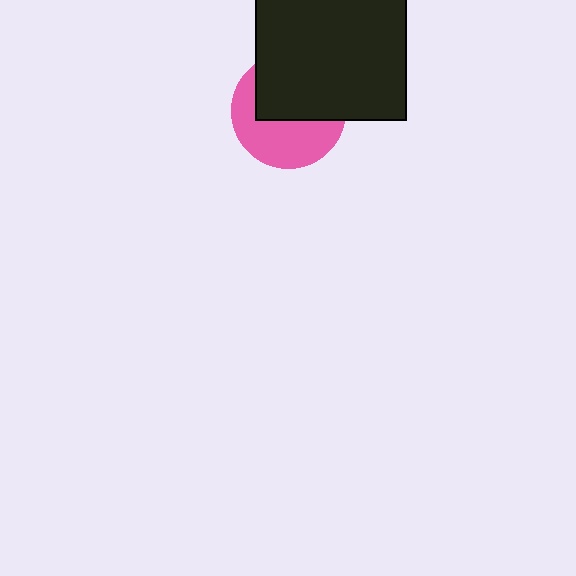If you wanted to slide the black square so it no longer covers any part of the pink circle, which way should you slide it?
Slide it up — that is the most direct way to separate the two shapes.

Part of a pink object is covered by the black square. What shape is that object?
It is a circle.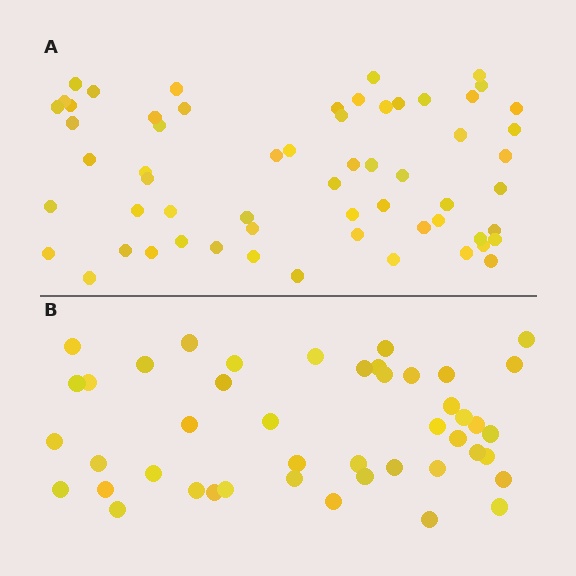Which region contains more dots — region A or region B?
Region A (the top region) has more dots.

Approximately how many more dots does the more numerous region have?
Region A has approximately 15 more dots than region B.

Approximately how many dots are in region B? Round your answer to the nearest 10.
About 40 dots. (The exact count is 45, which rounds to 40.)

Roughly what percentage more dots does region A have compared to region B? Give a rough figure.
About 35% more.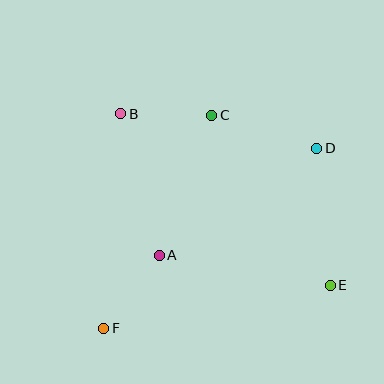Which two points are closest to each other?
Points B and C are closest to each other.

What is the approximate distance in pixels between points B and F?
The distance between B and F is approximately 215 pixels.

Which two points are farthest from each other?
Points D and F are farthest from each other.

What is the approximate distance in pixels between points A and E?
The distance between A and E is approximately 173 pixels.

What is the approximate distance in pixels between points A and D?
The distance between A and D is approximately 190 pixels.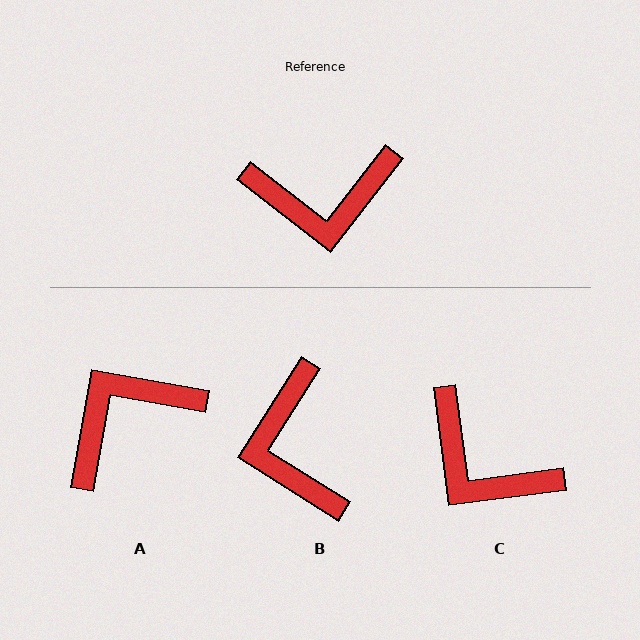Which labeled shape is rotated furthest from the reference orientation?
A, about 152 degrees away.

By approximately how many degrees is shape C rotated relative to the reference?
Approximately 45 degrees clockwise.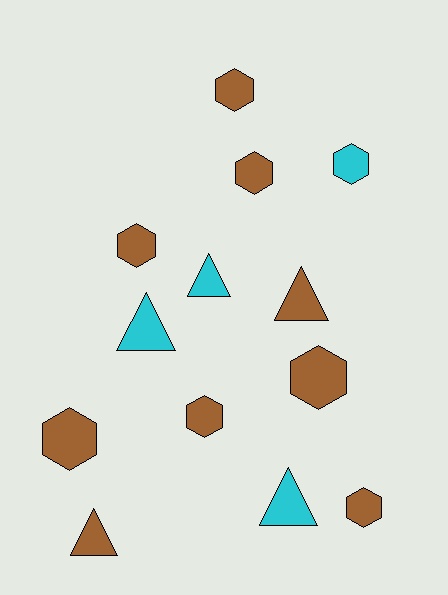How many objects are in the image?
There are 13 objects.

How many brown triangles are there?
There are 2 brown triangles.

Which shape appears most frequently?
Hexagon, with 8 objects.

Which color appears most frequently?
Brown, with 9 objects.